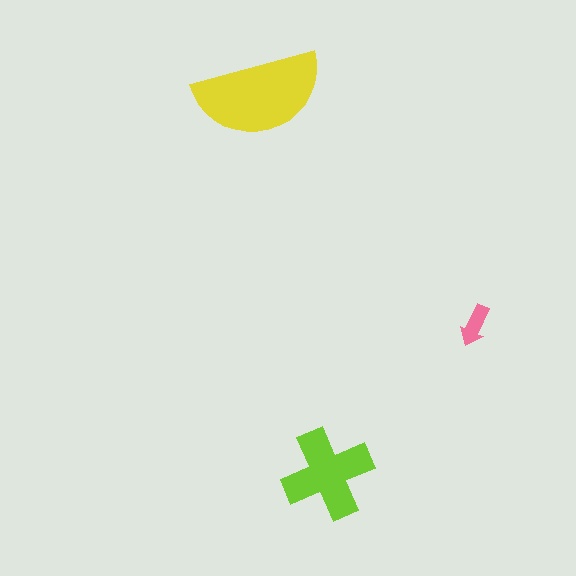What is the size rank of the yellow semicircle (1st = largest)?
1st.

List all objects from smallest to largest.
The pink arrow, the lime cross, the yellow semicircle.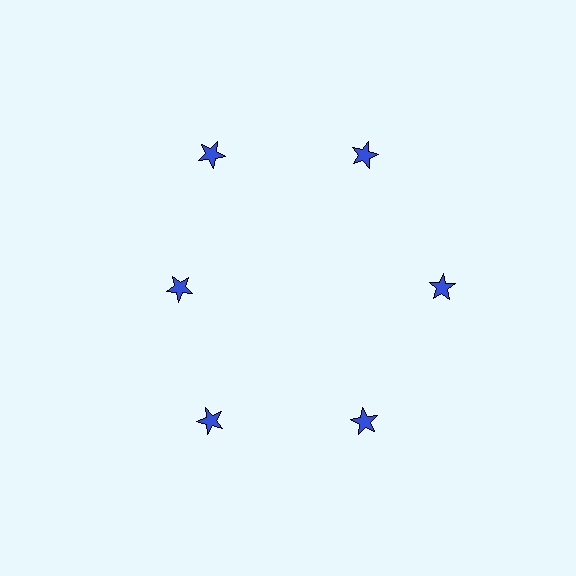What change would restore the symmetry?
The symmetry would be restored by moving it outward, back onto the ring so that all 6 stars sit at equal angles and equal distance from the center.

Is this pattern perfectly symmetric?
No. The 6 blue stars are arranged in a ring, but one element near the 9 o'clock position is pulled inward toward the center, breaking the 6-fold rotational symmetry.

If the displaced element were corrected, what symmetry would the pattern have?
It would have 6-fold rotational symmetry — the pattern would map onto itself every 60 degrees.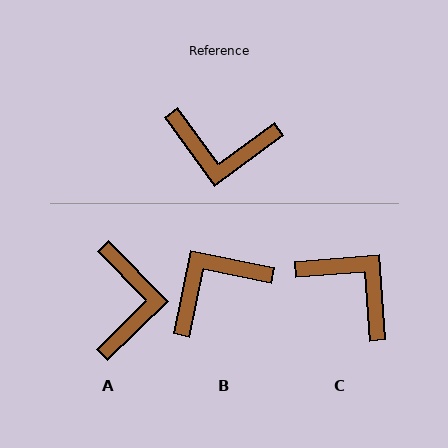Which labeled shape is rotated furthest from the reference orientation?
C, about 148 degrees away.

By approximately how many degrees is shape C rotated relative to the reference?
Approximately 148 degrees counter-clockwise.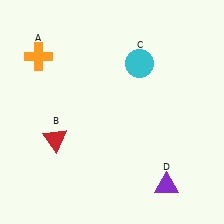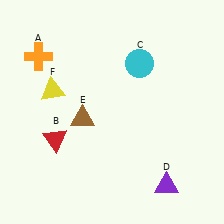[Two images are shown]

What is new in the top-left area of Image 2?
A yellow triangle (F) was added in the top-left area of Image 2.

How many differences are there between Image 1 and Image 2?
There are 2 differences between the two images.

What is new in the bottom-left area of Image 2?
A brown triangle (E) was added in the bottom-left area of Image 2.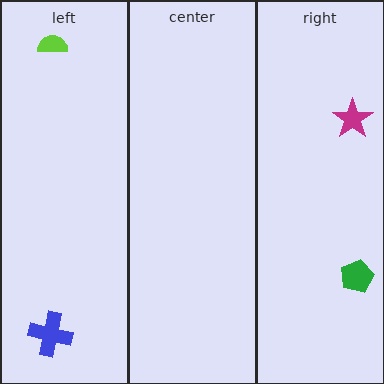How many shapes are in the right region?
2.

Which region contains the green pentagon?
The right region.